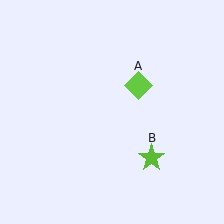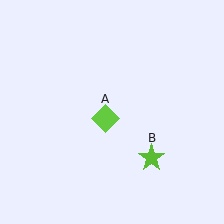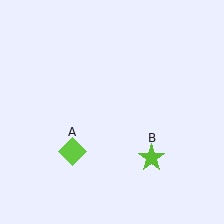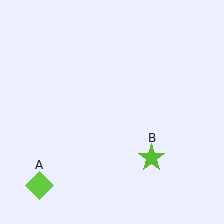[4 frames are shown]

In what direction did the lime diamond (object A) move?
The lime diamond (object A) moved down and to the left.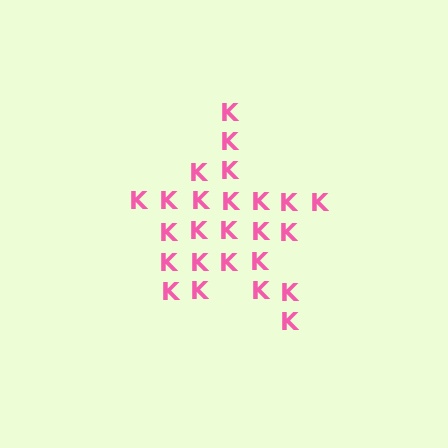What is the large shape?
The large shape is a star.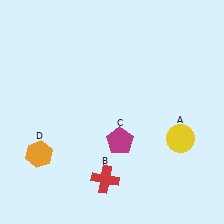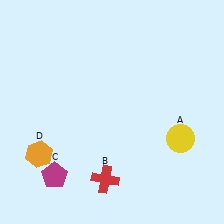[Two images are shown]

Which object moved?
The magenta pentagon (C) moved left.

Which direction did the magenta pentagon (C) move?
The magenta pentagon (C) moved left.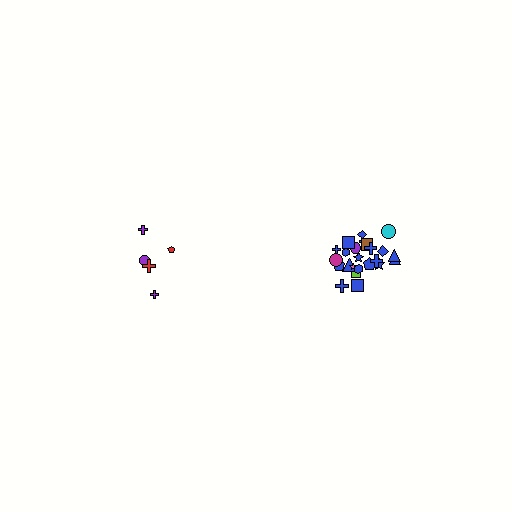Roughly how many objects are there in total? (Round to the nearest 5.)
Roughly 30 objects in total.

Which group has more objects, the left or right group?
The right group.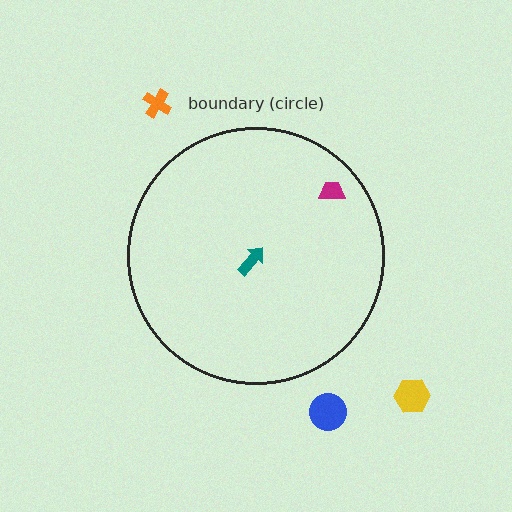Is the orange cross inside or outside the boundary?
Outside.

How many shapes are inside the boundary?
2 inside, 3 outside.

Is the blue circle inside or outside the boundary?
Outside.